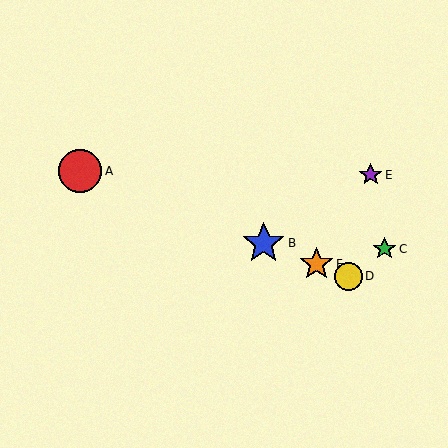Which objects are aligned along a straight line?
Objects A, B, D, F are aligned along a straight line.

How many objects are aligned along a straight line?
4 objects (A, B, D, F) are aligned along a straight line.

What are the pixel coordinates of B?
Object B is at (264, 243).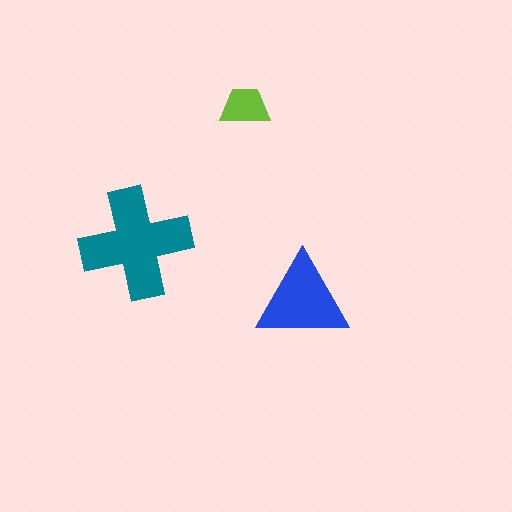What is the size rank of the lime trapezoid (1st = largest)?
3rd.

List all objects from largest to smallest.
The teal cross, the blue triangle, the lime trapezoid.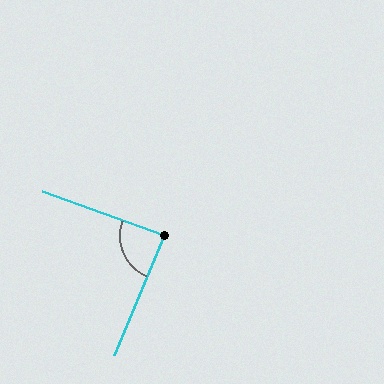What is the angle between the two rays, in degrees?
Approximately 87 degrees.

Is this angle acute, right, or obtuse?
It is approximately a right angle.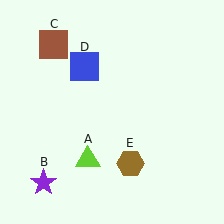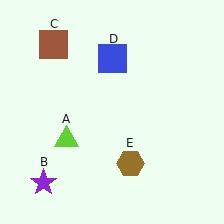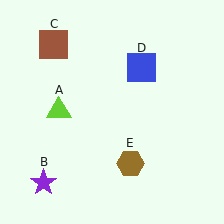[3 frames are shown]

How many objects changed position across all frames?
2 objects changed position: lime triangle (object A), blue square (object D).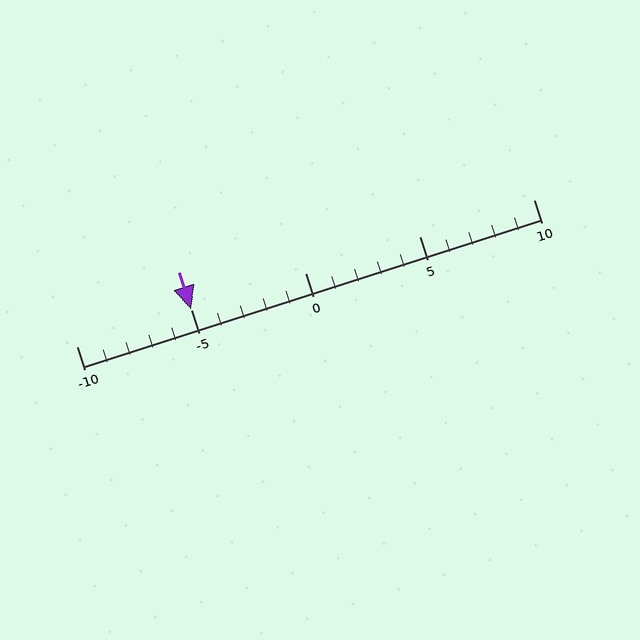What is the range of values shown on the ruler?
The ruler shows values from -10 to 10.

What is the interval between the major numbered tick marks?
The major tick marks are spaced 5 units apart.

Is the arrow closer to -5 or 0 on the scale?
The arrow is closer to -5.